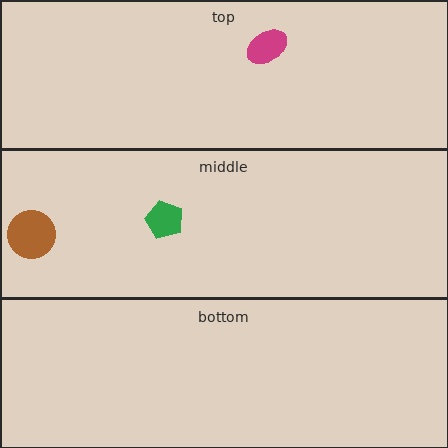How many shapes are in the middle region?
2.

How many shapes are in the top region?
1.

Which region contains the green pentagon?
The middle region.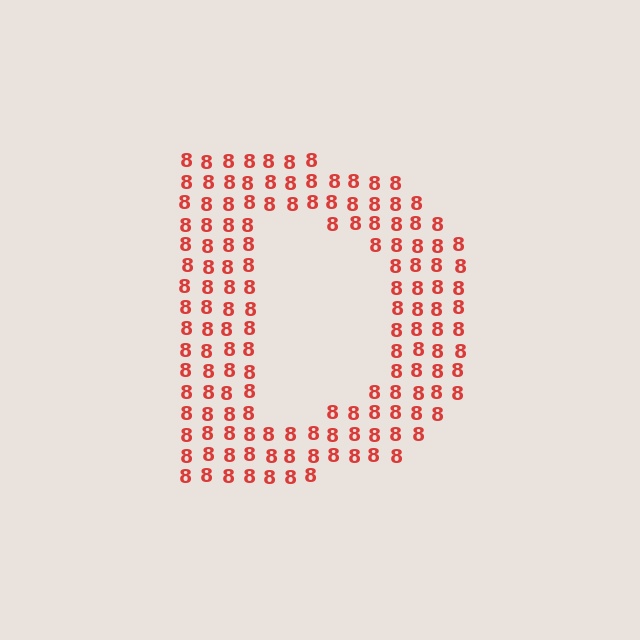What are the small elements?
The small elements are digit 8's.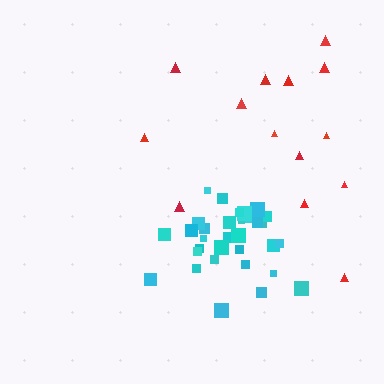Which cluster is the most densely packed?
Cyan.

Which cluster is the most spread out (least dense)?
Red.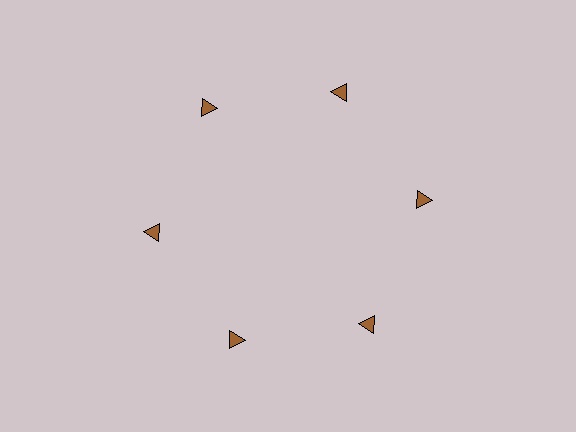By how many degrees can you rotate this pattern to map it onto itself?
The pattern maps onto itself every 60 degrees of rotation.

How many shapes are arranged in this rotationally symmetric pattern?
There are 6 shapes, arranged in 6 groups of 1.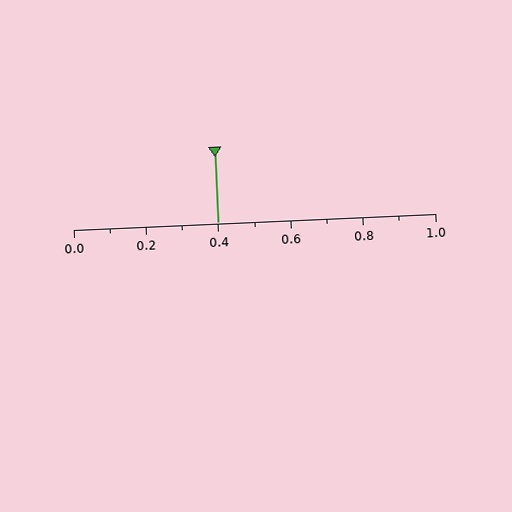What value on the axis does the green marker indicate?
The marker indicates approximately 0.4.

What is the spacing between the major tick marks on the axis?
The major ticks are spaced 0.2 apart.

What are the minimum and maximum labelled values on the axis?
The axis runs from 0.0 to 1.0.